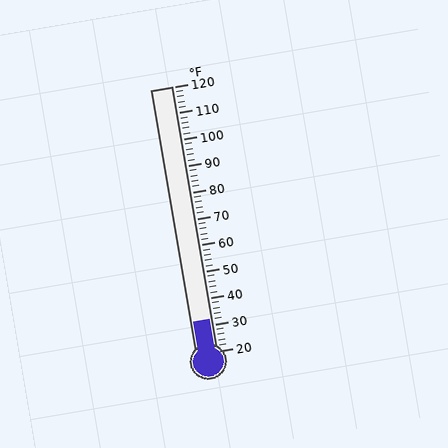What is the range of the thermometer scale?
The thermometer scale ranges from 20°F to 120°F.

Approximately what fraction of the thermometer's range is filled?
The thermometer is filled to approximately 10% of its range.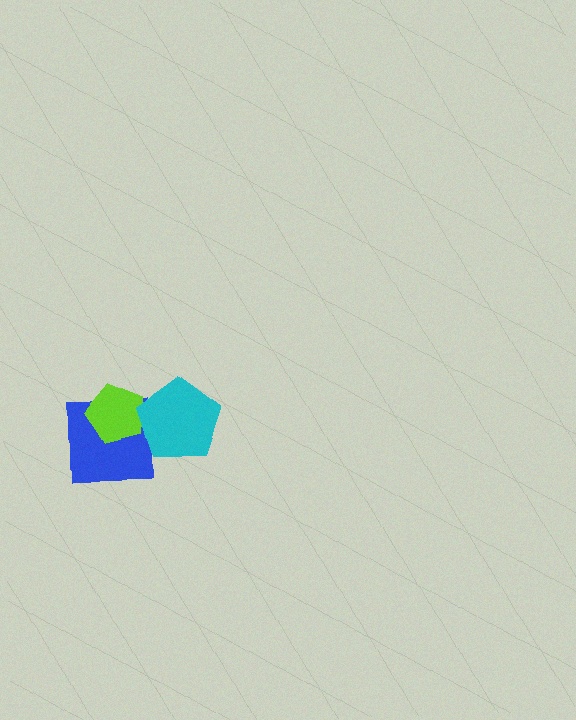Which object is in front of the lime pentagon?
The cyan pentagon is in front of the lime pentagon.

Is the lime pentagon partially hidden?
Yes, it is partially covered by another shape.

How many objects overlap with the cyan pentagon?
2 objects overlap with the cyan pentagon.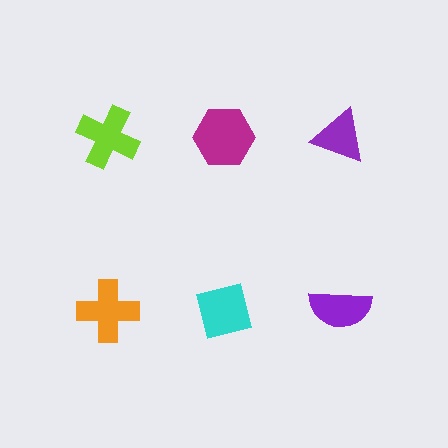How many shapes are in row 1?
3 shapes.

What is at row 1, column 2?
A magenta hexagon.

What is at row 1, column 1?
A lime cross.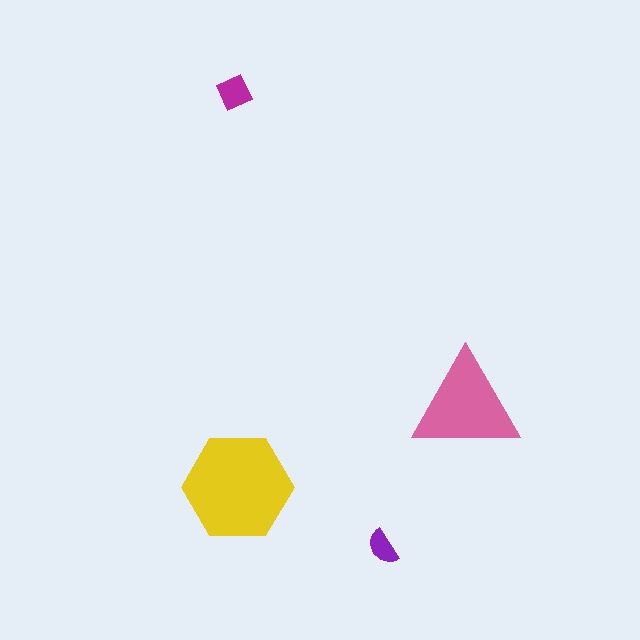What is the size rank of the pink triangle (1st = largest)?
2nd.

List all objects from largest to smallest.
The yellow hexagon, the pink triangle, the magenta diamond, the purple semicircle.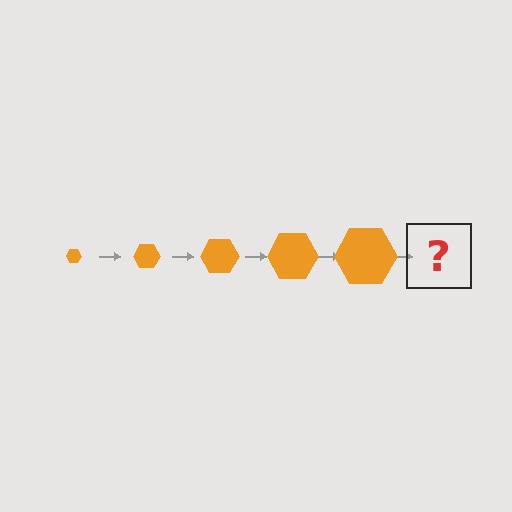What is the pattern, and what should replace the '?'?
The pattern is that the hexagon gets progressively larger each step. The '?' should be an orange hexagon, larger than the previous one.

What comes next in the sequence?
The next element should be an orange hexagon, larger than the previous one.